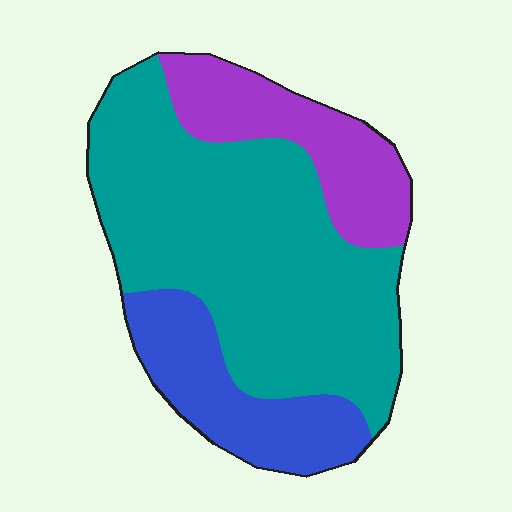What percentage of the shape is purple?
Purple covers roughly 20% of the shape.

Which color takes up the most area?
Teal, at roughly 60%.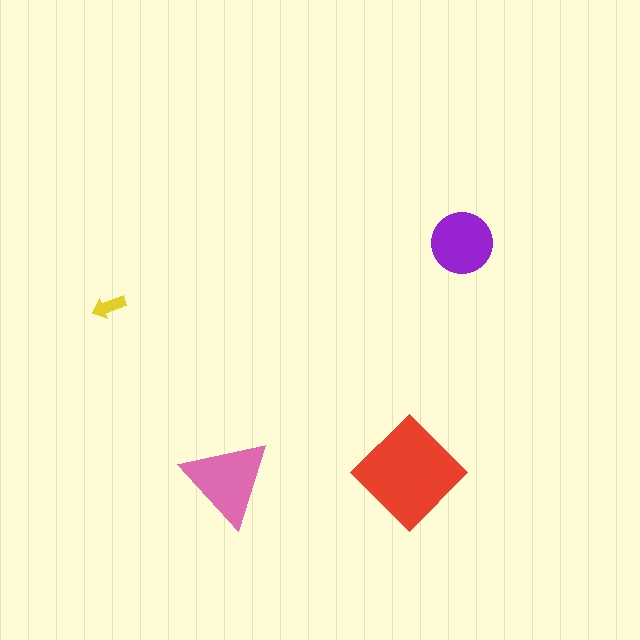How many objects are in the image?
There are 4 objects in the image.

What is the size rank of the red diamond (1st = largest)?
1st.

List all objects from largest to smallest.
The red diamond, the pink triangle, the purple circle, the yellow arrow.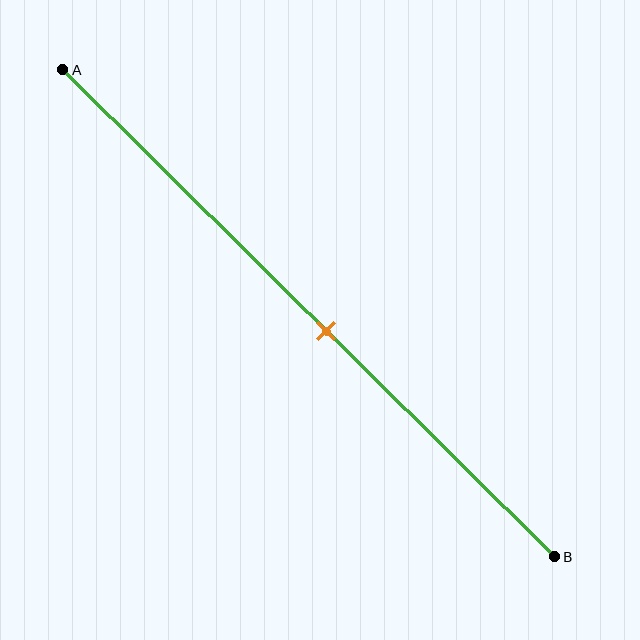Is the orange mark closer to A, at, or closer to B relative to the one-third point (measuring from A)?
The orange mark is closer to point B than the one-third point of segment AB.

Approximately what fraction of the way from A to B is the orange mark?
The orange mark is approximately 55% of the way from A to B.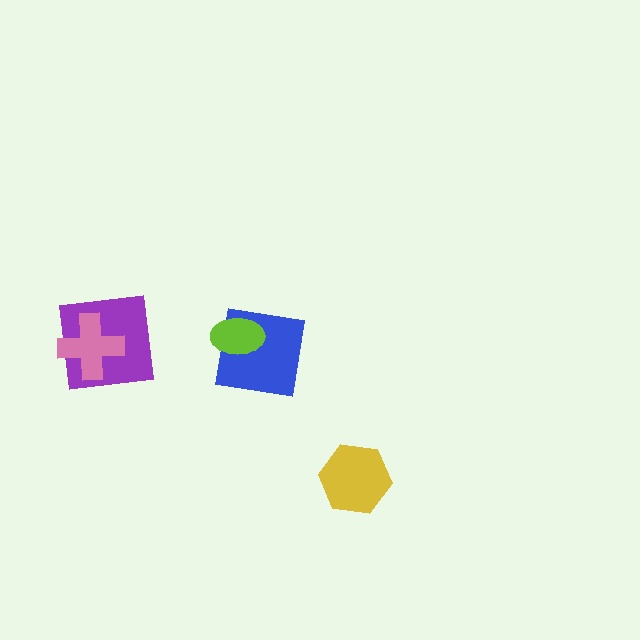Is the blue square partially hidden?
Yes, it is partially covered by another shape.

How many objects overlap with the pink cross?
1 object overlaps with the pink cross.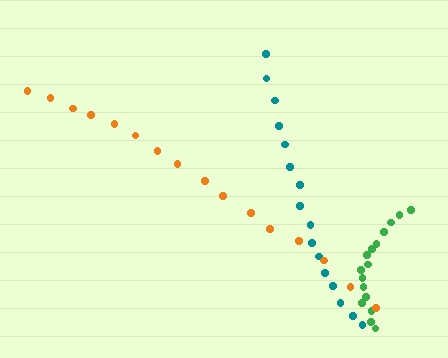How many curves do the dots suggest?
There are 3 distinct paths.